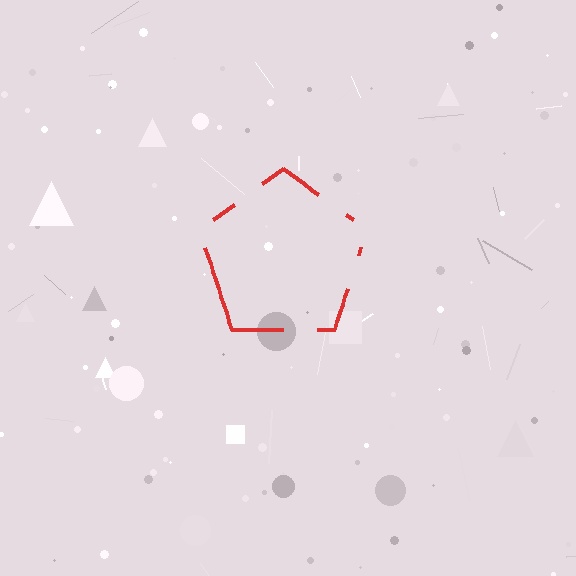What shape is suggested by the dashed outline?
The dashed outline suggests a pentagon.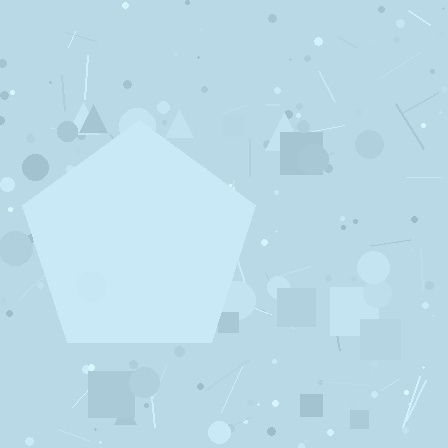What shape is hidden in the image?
A pentagon is hidden in the image.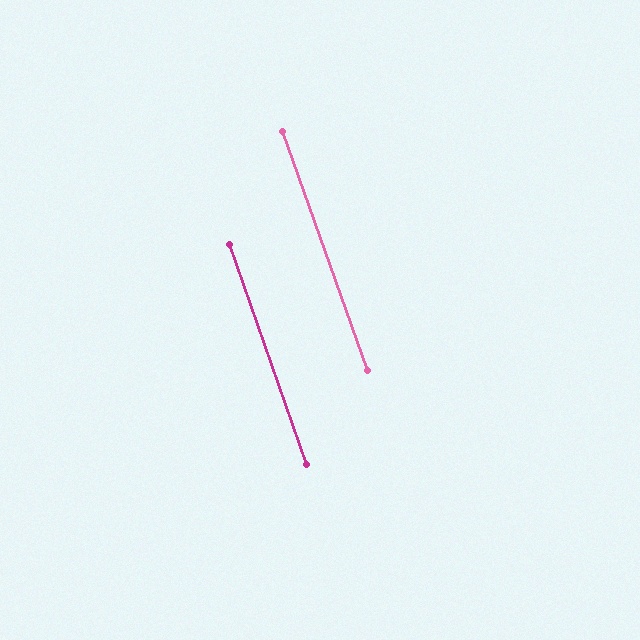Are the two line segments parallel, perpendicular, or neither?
Parallel — their directions differ by only 0.2°.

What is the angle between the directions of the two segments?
Approximately 0 degrees.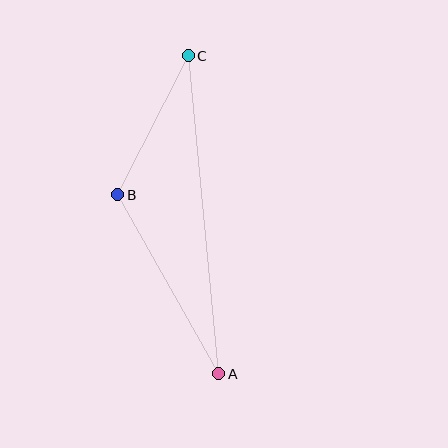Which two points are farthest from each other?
Points A and C are farthest from each other.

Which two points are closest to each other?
Points B and C are closest to each other.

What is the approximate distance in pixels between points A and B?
The distance between A and B is approximately 205 pixels.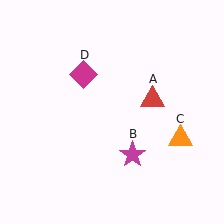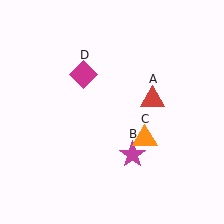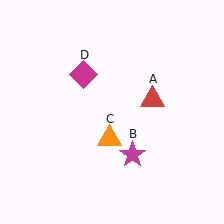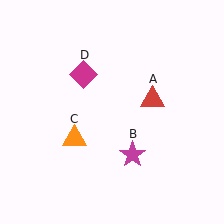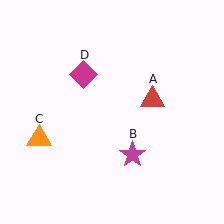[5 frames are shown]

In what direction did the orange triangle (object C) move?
The orange triangle (object C) moved left.